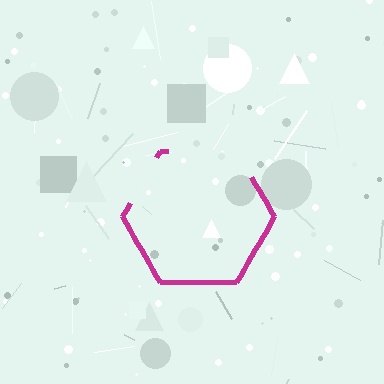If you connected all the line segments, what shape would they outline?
They would outline a hexagon.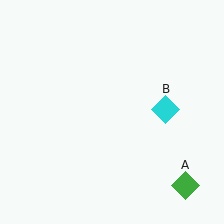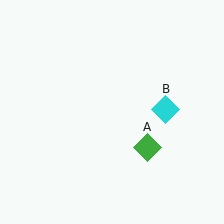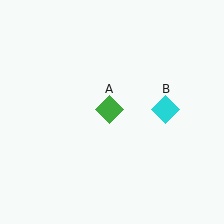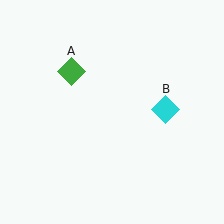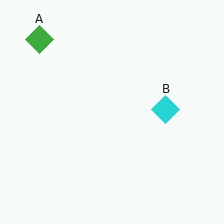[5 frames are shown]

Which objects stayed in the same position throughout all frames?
Cyan diamond (object B) remained stationary.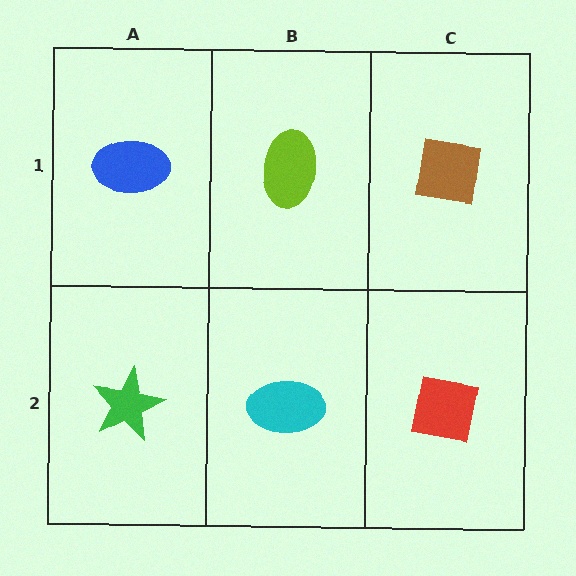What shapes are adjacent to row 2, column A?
A blue ellipse (row 1, column A), a cyan ellipse (row 2, column B).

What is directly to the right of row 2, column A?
A cyan ellipse.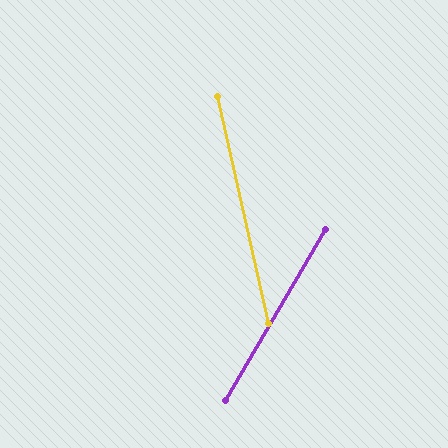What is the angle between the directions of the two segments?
Approximately 43 degrees.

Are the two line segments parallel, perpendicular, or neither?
Neither parallel nor perpendicular — they differ by about 43°.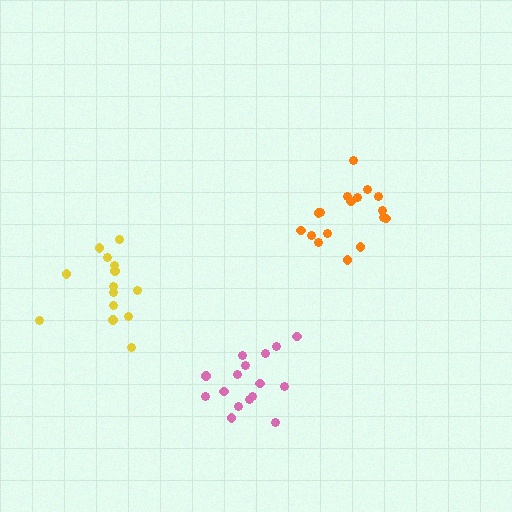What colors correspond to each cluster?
The clusters are colored: orange, pink, yellow.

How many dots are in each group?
Group 1: 17 dots, Group 2: 16 dots, Group 3: 14 dots (47 total).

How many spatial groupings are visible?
There are 3 spatial groupings.